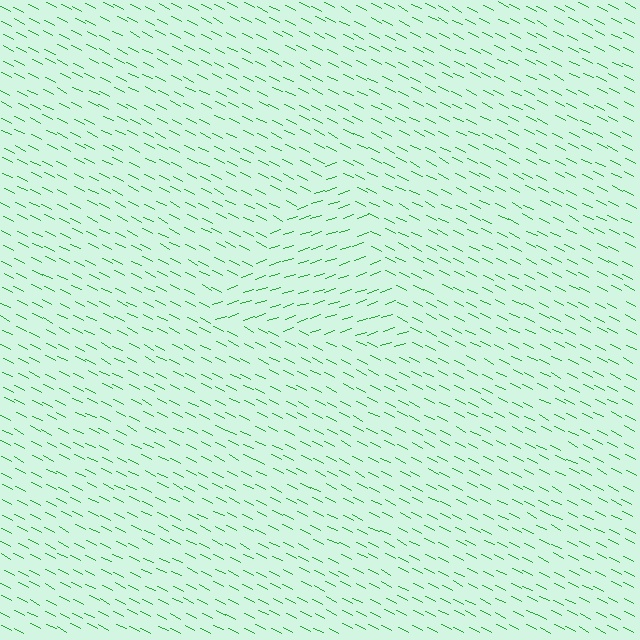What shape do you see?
I see a triangle.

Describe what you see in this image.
The image is filled with small green line segments. A triangle region in the image has lines oriented differently from the surrounding lines, creating a visible texture boundary.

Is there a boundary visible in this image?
Yes, there is a texture boundary formed by a change in line orientation.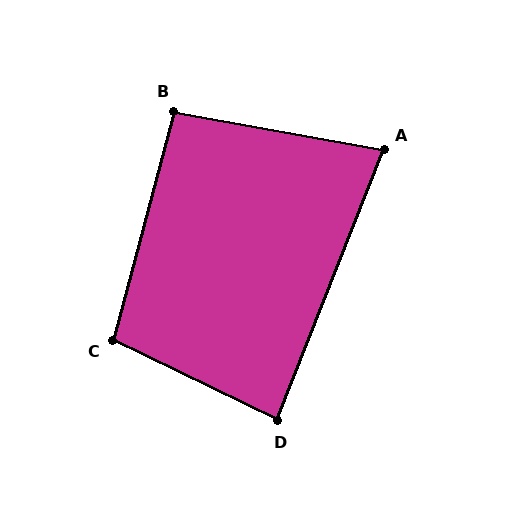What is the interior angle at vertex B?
Approximately 94 degrees (approximately right).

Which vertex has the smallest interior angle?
A, at approximately 79 degrees.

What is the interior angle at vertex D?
Approximately 86 degrees (approximately right).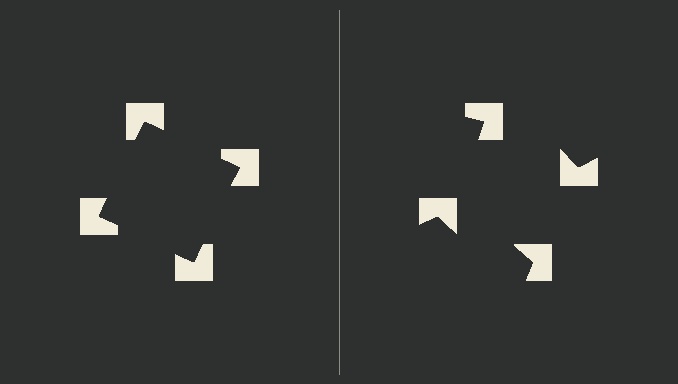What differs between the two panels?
The notched squares are positioned identically on both sides; only the wedge orientations differ. On the left they align to a square; on the right they are misaligned.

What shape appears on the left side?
An illusory square.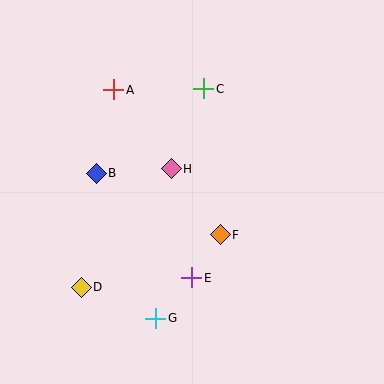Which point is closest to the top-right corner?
Point C is closest to the top-right corner.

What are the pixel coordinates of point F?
Point F is at (220, 235).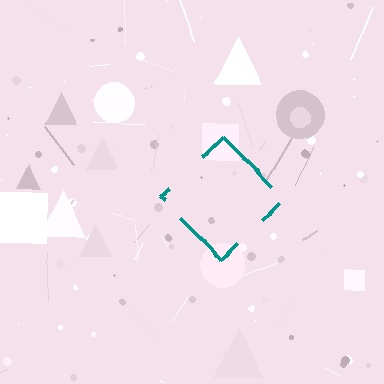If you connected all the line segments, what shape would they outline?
They would outline a diamond.